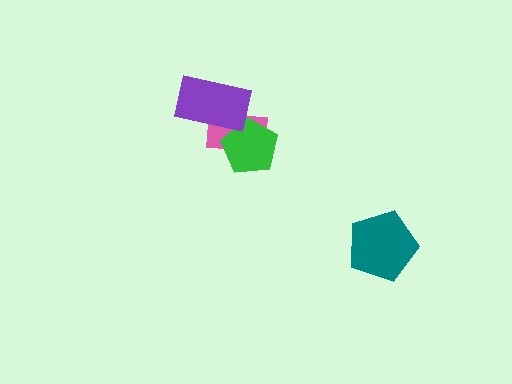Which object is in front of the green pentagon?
The purple rectangle is in front of the green pentagon.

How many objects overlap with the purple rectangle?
2 objects overlap with the purple rectangle.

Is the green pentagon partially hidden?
Yes, it is partially covered by another shape.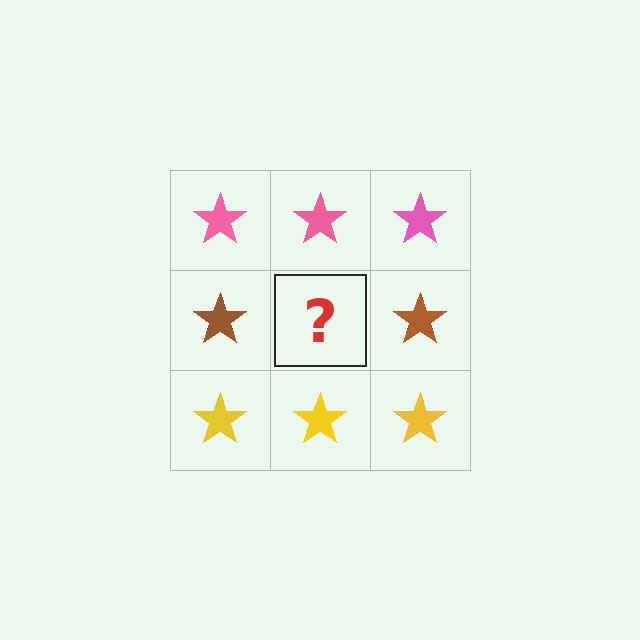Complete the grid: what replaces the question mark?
The question mark should be replaced with a brown star.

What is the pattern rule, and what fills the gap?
The rule is that each row has a consistent color. The gap should be filled with a brown star.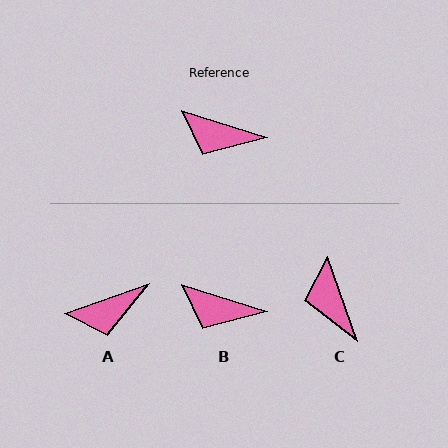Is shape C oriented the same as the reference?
No, it is off by about 53 degrees.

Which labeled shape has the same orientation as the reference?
B.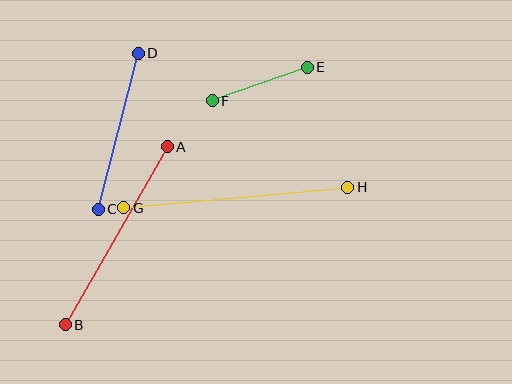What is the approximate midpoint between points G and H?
The midpoint is at approximately (236, 198) pixels.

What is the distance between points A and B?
The distance is approximately 205 pixels.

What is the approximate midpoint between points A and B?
The midpoint is at approximately (116, 236) pixels.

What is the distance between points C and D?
The distance is approximately 161 pixels.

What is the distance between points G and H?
The distance is approximately 225 pixels.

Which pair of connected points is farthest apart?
Points G and H are farthest apart.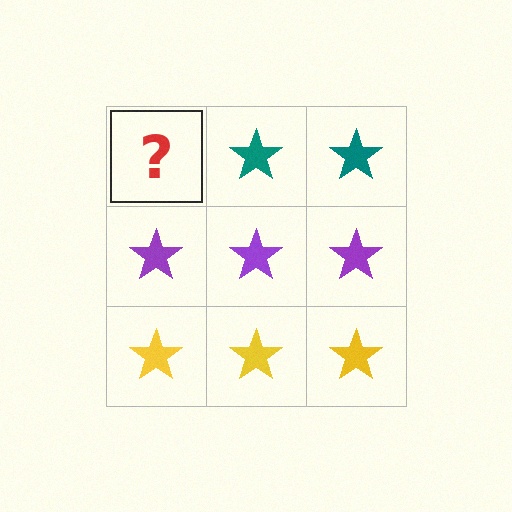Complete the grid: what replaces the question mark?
The question mark should be replaced with a teal star.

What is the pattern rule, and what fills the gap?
The rule is that each row has a consistent color. The gap should be filled with a teal star.